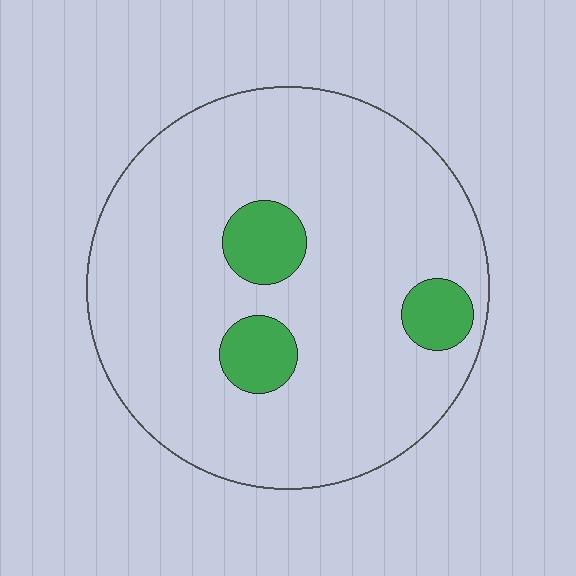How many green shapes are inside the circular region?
3.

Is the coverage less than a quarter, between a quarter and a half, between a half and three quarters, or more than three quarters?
Less than a quarter.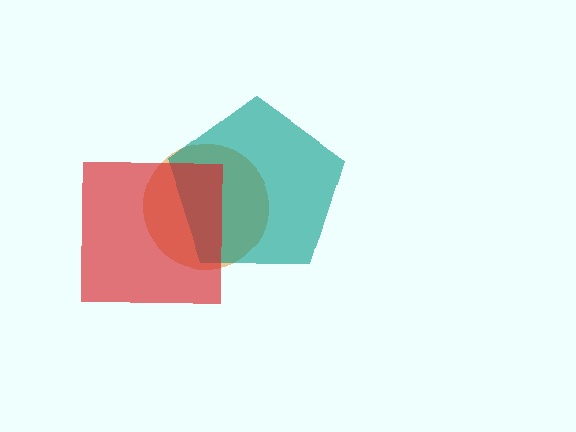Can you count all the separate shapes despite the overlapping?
Yes, there are 3 separate shapes.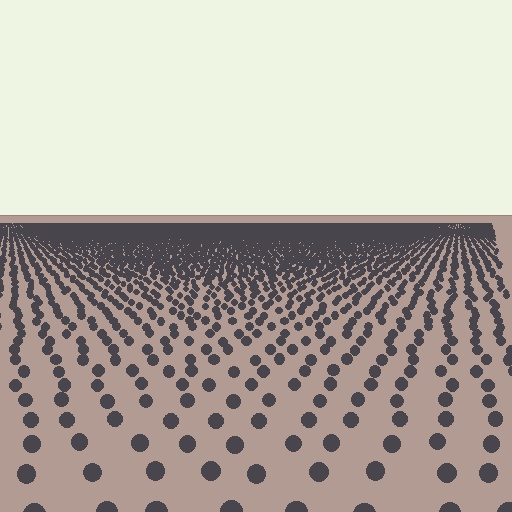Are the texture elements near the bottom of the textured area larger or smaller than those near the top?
Larger. Near the bottom, elements are closer to the viewer and appear at a bigger on-screen size.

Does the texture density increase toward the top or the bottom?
Density increases toward the top.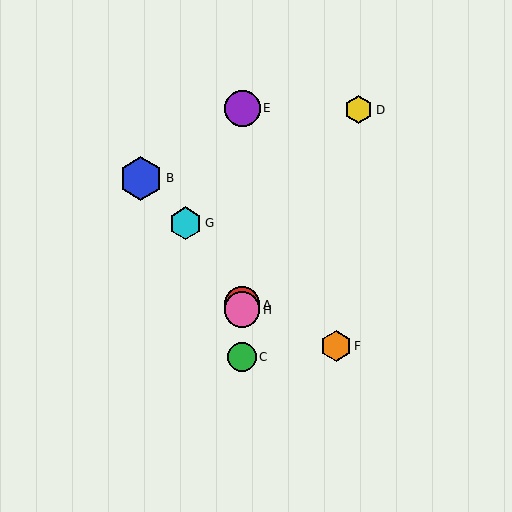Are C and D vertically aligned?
No, C is at x≈242 and D is at x≈358.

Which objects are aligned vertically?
Objects A, C, E, H are aligned vertically.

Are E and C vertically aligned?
Yes, both are at x≈242.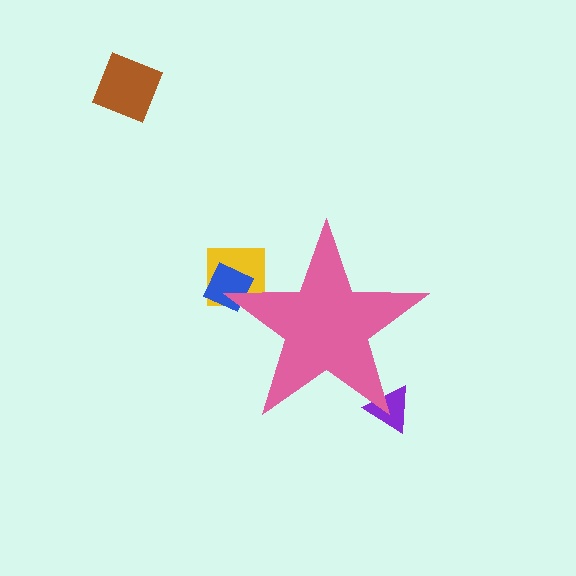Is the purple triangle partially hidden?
Yes, the purple triangle is partially hidden behind the pink star.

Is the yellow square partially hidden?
Yes, the yellow square is partially hidden behind the pink star.